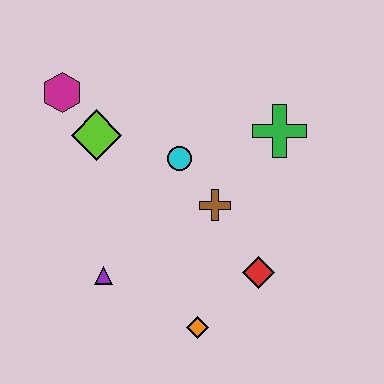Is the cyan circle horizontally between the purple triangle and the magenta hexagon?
No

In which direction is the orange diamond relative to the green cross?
The orange diamond is below the green cross.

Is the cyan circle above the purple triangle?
Yes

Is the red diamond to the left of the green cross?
Yes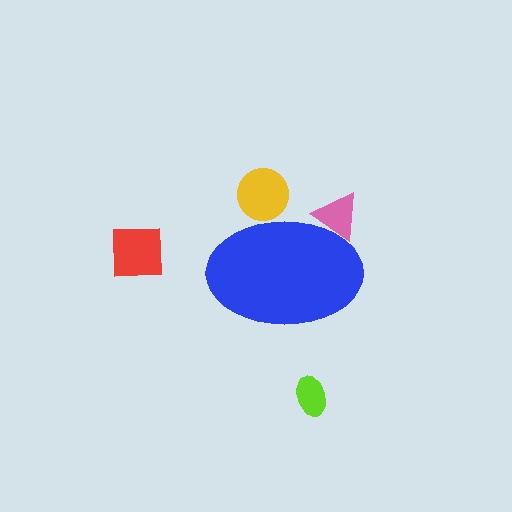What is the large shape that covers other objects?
A blue ellipse.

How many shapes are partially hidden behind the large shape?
2 shapes are partially hidden.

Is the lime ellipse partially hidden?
No, the lime ellipse is fully visible.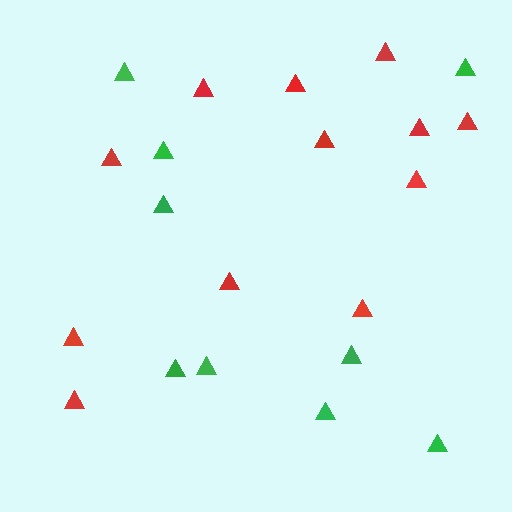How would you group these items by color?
There are 2 groups: one group of red triangles (12) and one group of green triangles (9).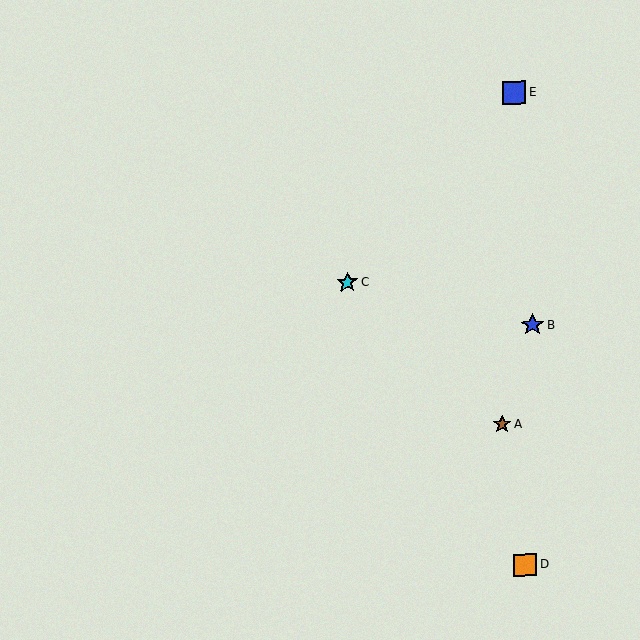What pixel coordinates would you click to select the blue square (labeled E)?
Click at (515, 93) to select the blue square E.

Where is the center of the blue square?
The center of the blue square is at (515, 93).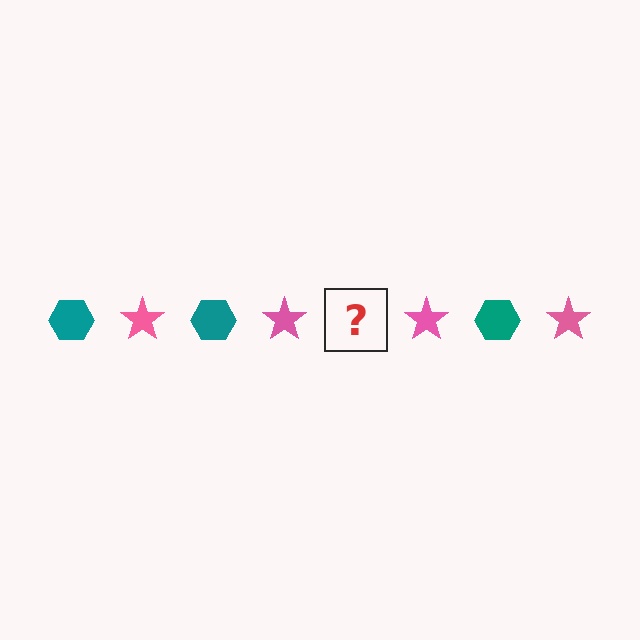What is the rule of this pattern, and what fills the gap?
The rule is that the pattern alternates between teal hexagon and pink star. The gap should be filled with a teal hexagon.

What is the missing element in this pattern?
The missing element is a teal hexagon.